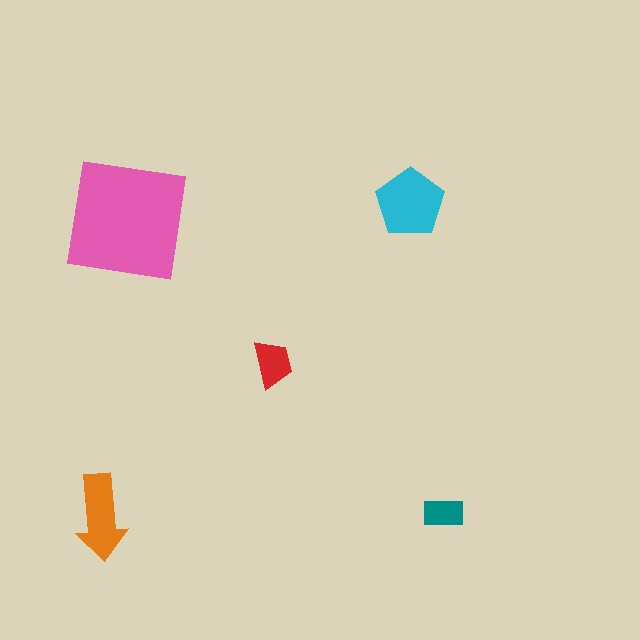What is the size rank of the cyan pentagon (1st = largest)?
2nd.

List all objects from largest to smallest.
The pink square, the cyan pentagon, the orange arrow, the red trapezoid, the teal rectangle.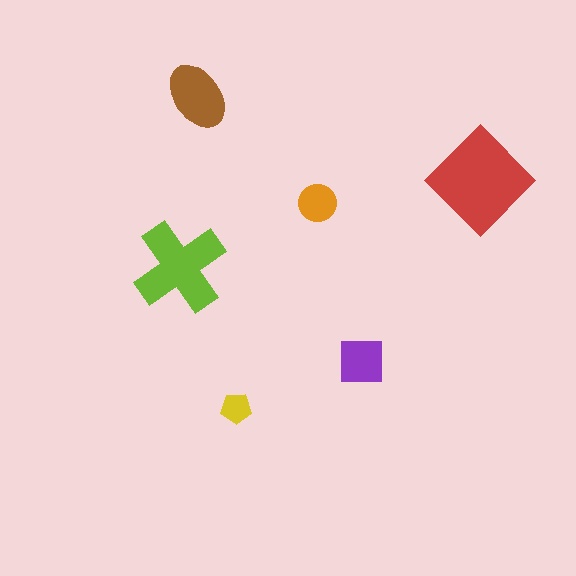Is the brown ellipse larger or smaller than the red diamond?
Smaller.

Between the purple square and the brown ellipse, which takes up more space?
The brown ellipse.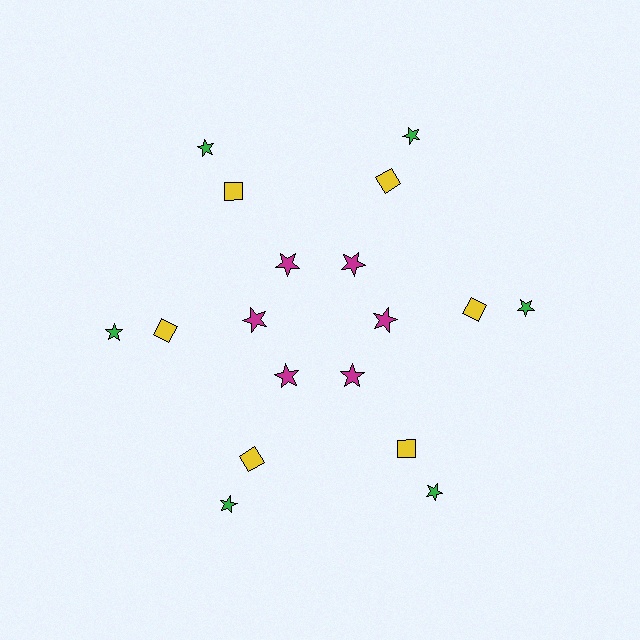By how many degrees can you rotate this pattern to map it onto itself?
The pattern maps onto itself every 60 degrees of rotation.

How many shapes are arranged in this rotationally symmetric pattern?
There are 18 shapes, arranged in 6 groups of 3.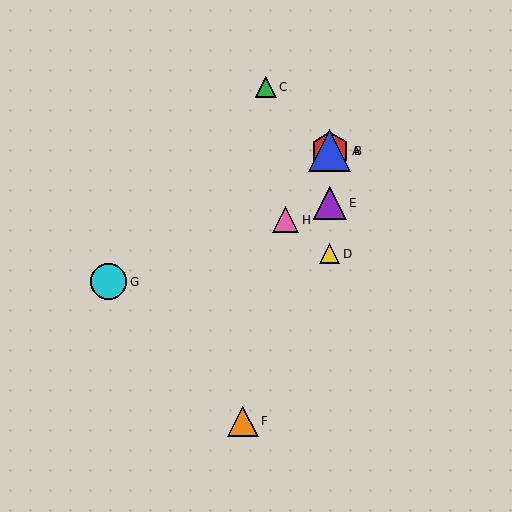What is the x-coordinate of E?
Object E is at x≈330.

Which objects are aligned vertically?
Objects A, B, D, E are aligned vertically.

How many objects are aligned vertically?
4 objects (A, B, D, E) are aligned vertically.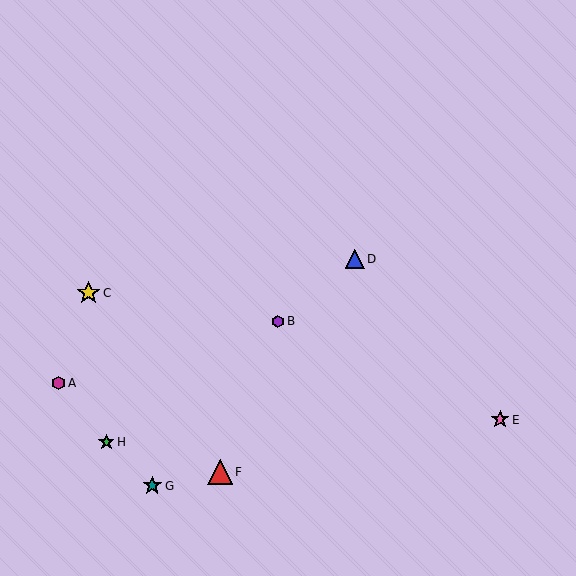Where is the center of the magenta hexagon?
The center of the magenta hexagon is at (59, 383).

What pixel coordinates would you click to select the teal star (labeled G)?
Click at (152, 486) to select the teal star G.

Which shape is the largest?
The red triangle (labeled F) is the largest.